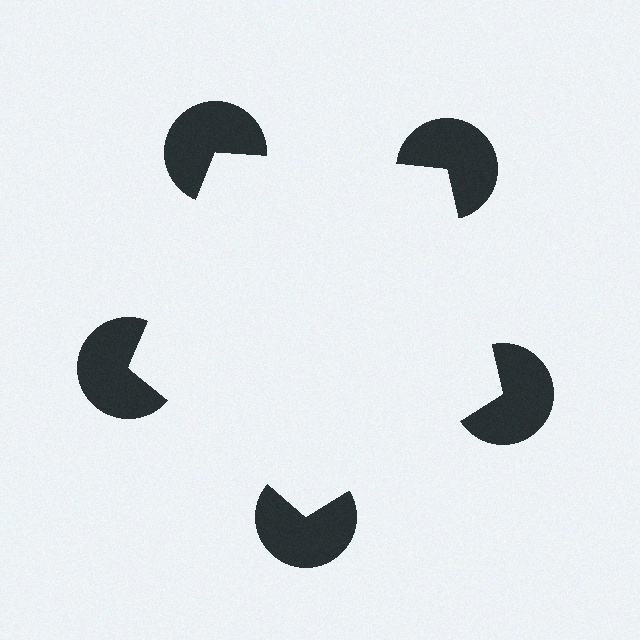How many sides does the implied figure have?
5 sides.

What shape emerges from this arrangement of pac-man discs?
An illusory pentagon — its edges are inferred from the aligned wedge cuts in the pac-man discs, not physically drawn.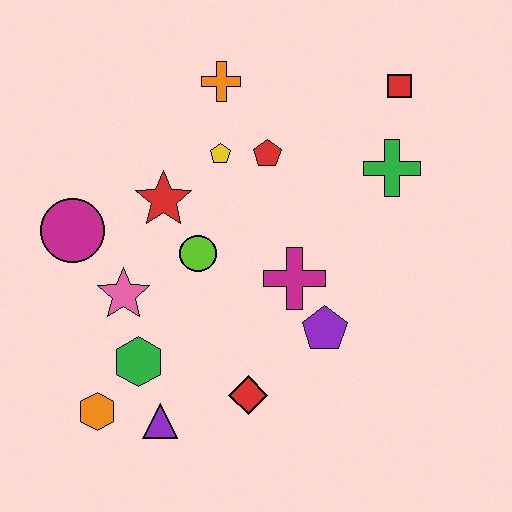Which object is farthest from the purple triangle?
The red square is farthest from the purple triangle.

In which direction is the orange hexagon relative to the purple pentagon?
The orange hexagon is to the left of the purple pentagon.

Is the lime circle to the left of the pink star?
No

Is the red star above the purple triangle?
Yes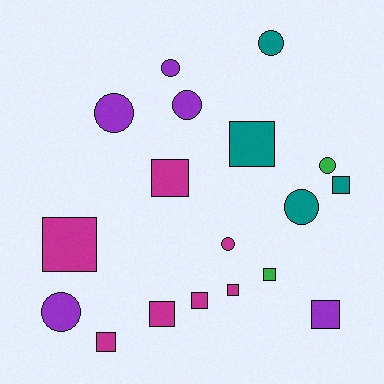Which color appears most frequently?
Magenta, with 7 objects.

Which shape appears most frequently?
Square, with 10 objects.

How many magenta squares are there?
There are 6 magenta squares.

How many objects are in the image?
There are 18 objects.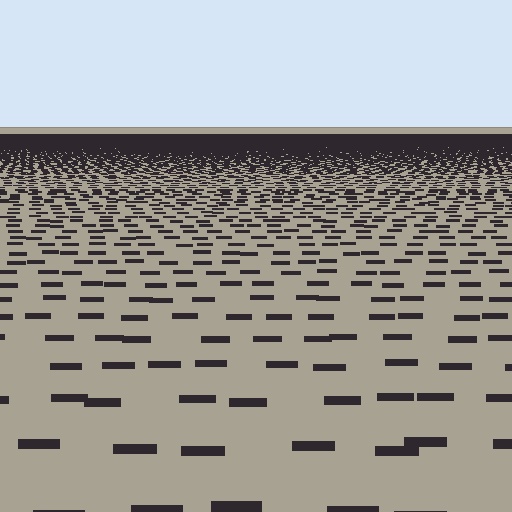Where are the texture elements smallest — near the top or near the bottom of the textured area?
Near the top.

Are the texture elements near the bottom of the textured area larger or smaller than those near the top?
Larger. Near the bottom, elements are closer to the viewer and appear at a bigger on-screen size.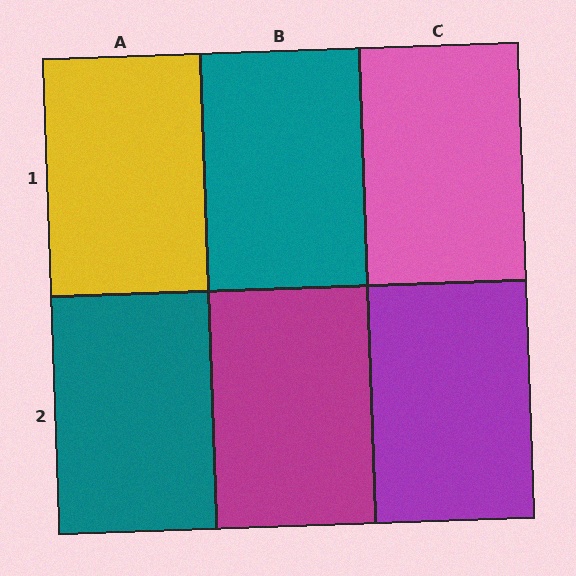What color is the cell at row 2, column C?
Purple.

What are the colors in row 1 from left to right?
Yellow, teal, pink.